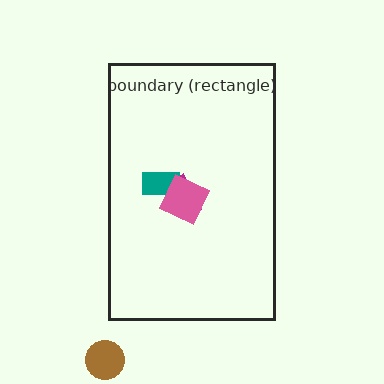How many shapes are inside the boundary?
3 inside, 1 outside.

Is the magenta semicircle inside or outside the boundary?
Inside.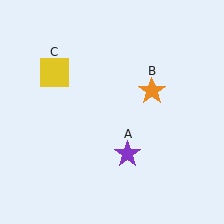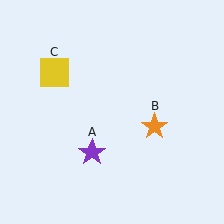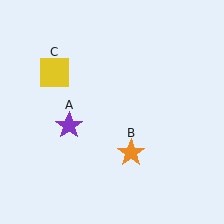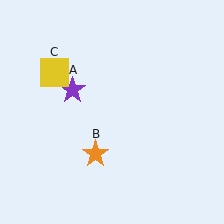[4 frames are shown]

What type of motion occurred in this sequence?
The purple star (object A), orange star (object B) rotated clockwise around the center of the scene.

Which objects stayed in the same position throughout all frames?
Yellow square (object C) remained stationary.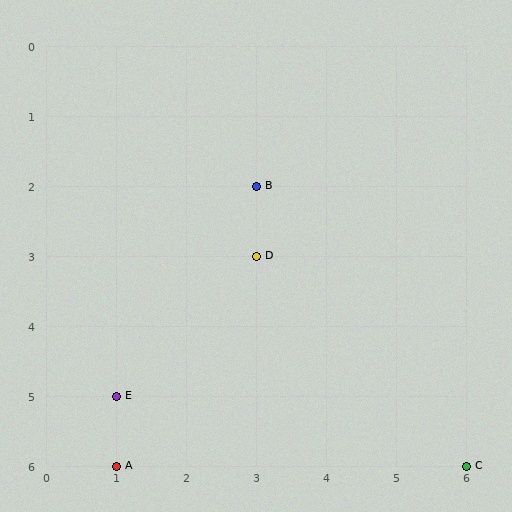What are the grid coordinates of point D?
Point D is at grid coordinates (3, 3).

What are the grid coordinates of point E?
Point E is at grid coordinates (1, 5).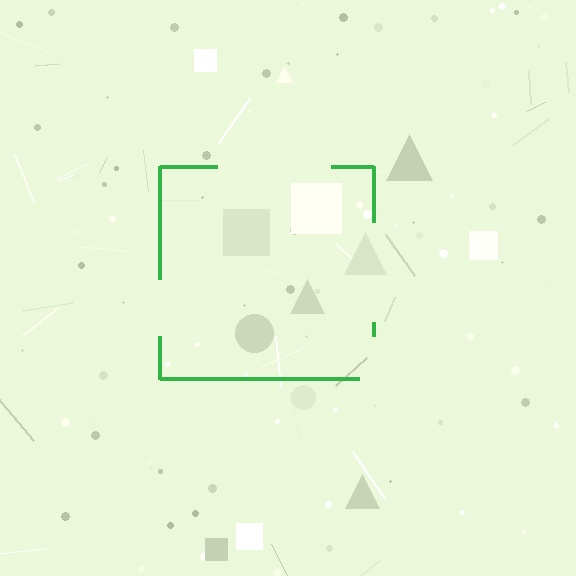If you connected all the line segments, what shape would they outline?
They would outline a square.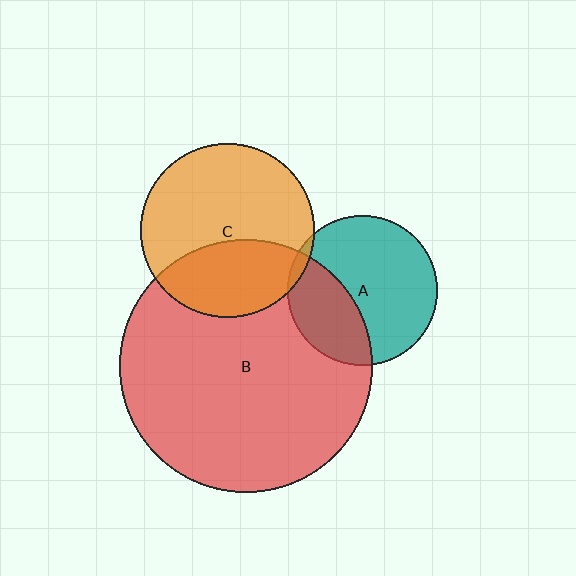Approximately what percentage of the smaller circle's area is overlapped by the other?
Approximately 35%.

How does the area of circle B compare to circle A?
Approximately 2.9 times.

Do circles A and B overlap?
Yes.